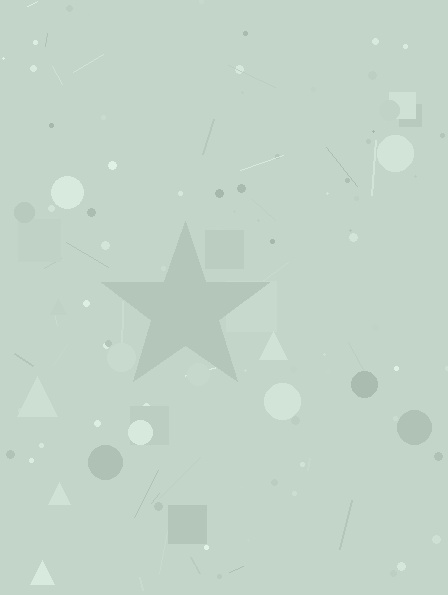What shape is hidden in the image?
A star is hidden in the image.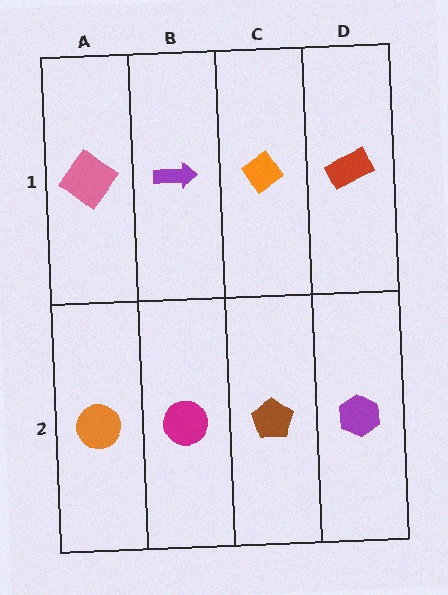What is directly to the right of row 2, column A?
A magenta circle.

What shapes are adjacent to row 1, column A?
An orange circle (row 2, column A), a purple arrow (row 1, column B).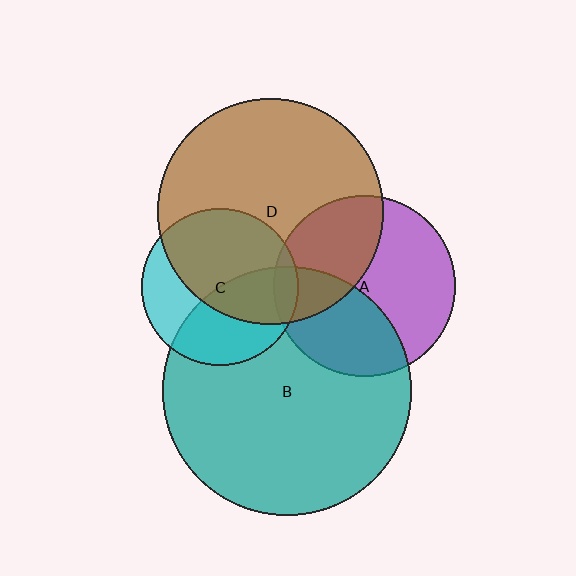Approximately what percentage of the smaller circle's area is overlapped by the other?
Approximately 60%.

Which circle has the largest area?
Circle B (teal).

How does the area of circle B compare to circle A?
Approximately 1.9 times.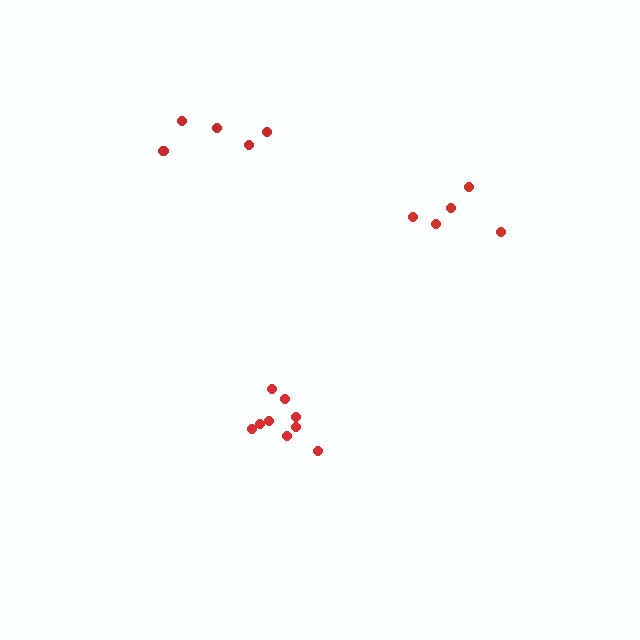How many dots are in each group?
Group 1: 5 dots, Group 2: 9 dots, Group 3: 5 dots (19 total).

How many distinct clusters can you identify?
There are 3 distinct clusters.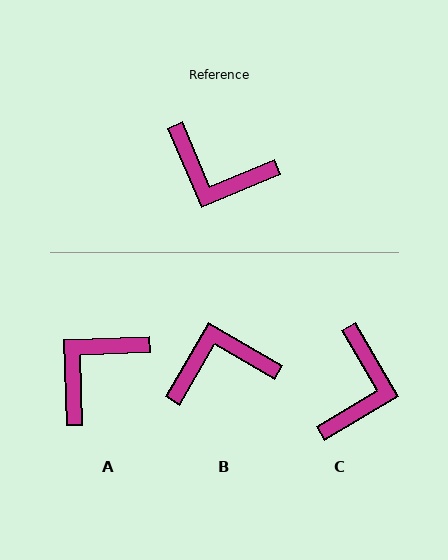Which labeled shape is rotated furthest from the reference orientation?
B, about 143 degrees away.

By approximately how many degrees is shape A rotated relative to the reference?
Approximately 111 degrees clockwise.